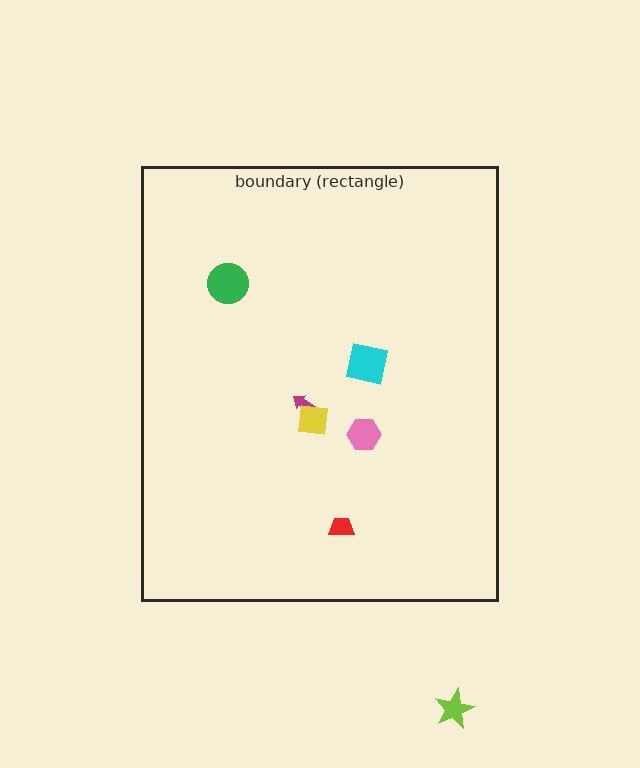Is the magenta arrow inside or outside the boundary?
Inside.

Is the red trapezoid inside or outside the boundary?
Inside.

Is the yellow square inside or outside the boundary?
Inside.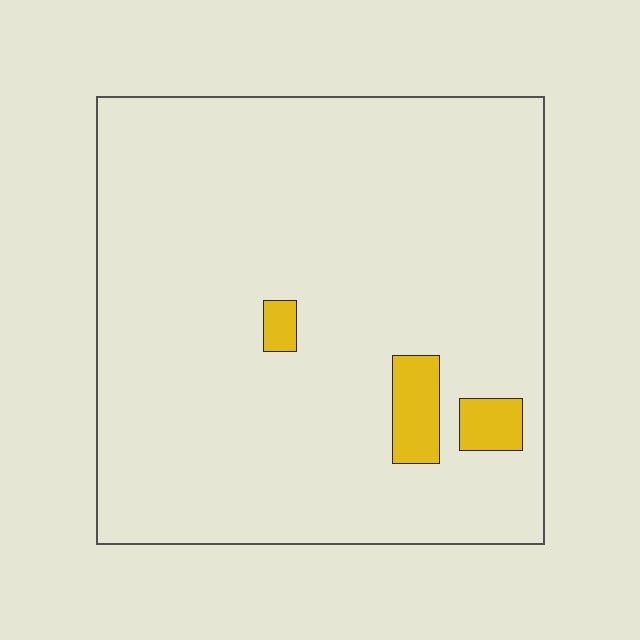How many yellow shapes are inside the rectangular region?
3.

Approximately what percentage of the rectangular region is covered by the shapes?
Approximately 5%.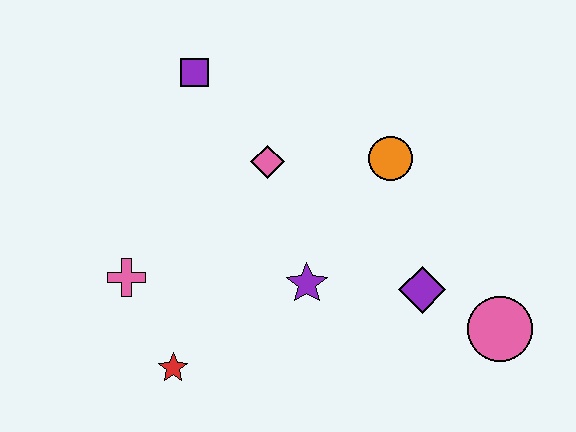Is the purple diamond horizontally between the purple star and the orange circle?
No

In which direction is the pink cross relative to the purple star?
The pink cross is to the left of the purple star.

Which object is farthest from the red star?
The pink circle is farthest from the red star.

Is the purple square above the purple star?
Yes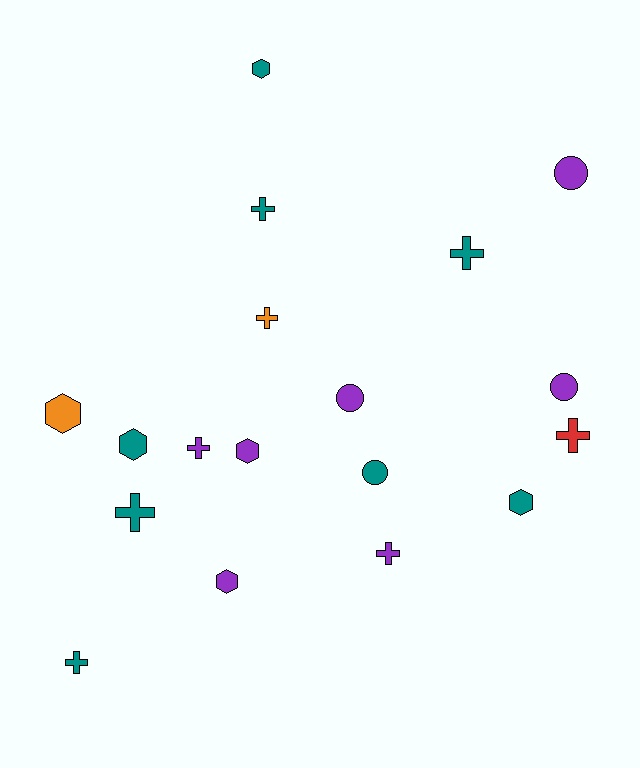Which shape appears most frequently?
Cross, with 8 objects.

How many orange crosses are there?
There is 1 orange cross.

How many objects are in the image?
There are 18 objects.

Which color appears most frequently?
Teal, with 8 objects.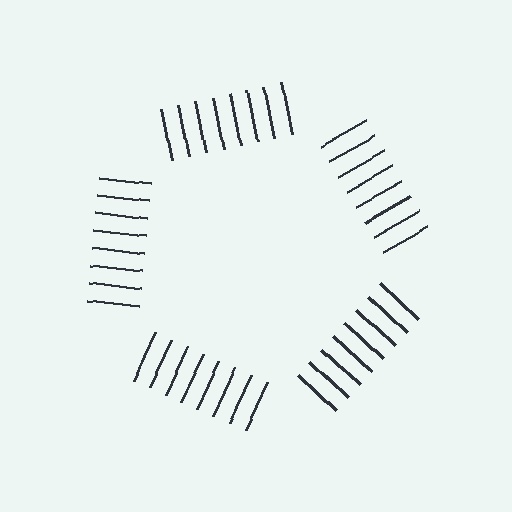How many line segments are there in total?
40 — 8 along each of the 5 edges.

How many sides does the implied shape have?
5 sides — the line-ends trace a pentagon.